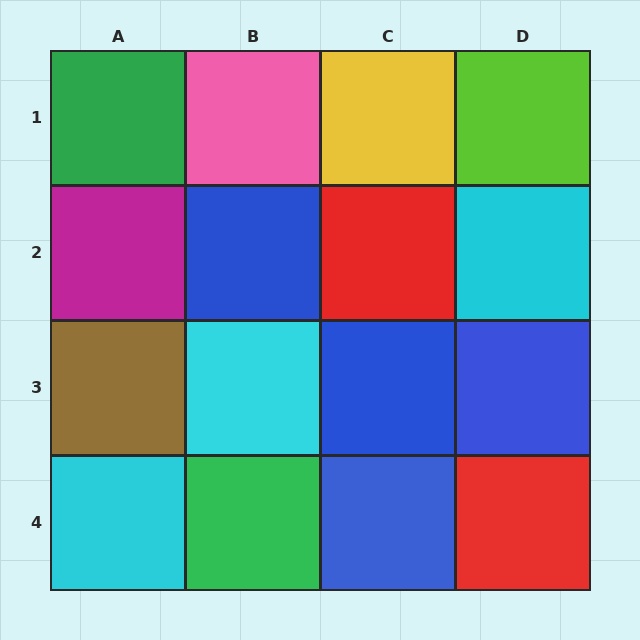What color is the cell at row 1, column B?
Pink.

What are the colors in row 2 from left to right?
Magenta, blue, red, cyan.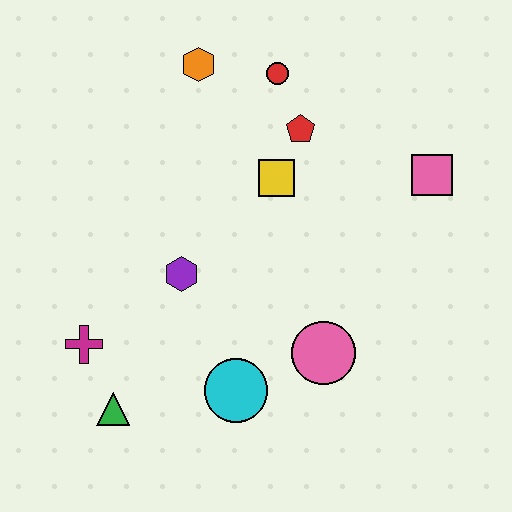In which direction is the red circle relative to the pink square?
The red circle is to the left of the pink square.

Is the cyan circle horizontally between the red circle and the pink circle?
No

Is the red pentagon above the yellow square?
Yes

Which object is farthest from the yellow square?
The green triangle is farthest from the yellow square.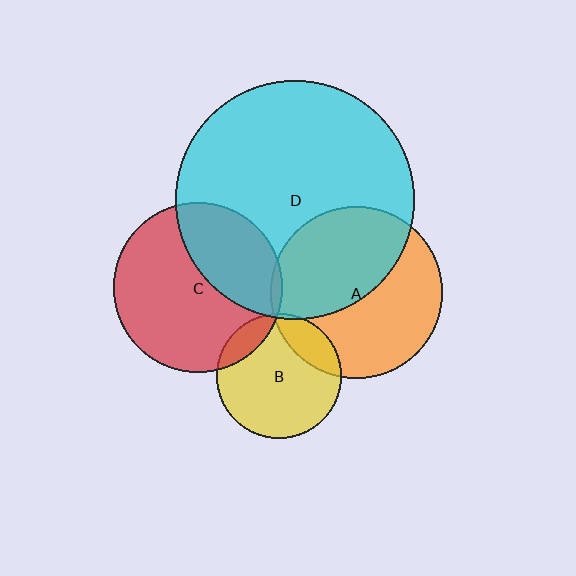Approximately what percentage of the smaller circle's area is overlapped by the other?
Approximately 35%.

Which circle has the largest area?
Circle D (cyan).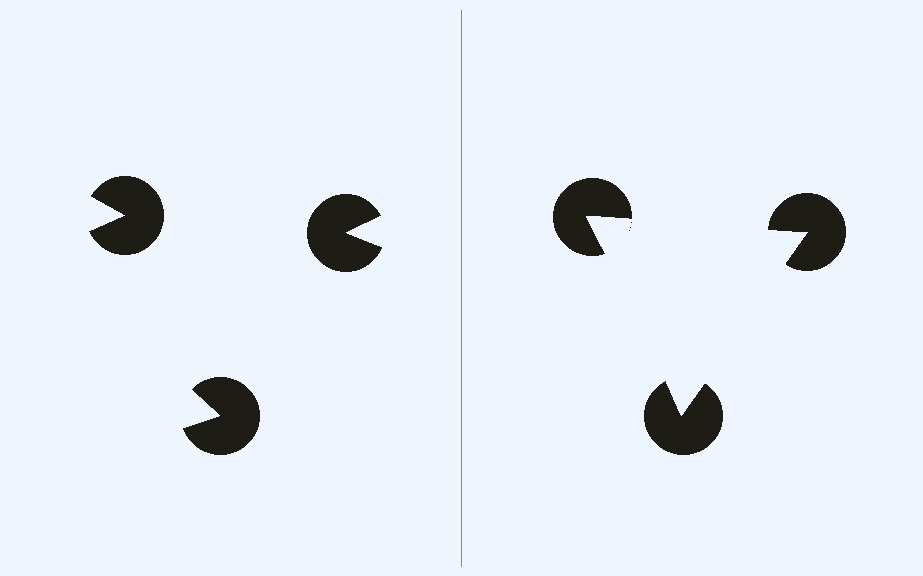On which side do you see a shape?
An illusory triangle appears on the right side. On the left side the wedge cuts are rotated, so no coherent shape forms.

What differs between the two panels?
The pac-man discs are positioned identically on both sides; only the wedge orientations differ. On the right they align to a triangle; on the left they are misaligned.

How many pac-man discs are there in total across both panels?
6 — 3 on each side.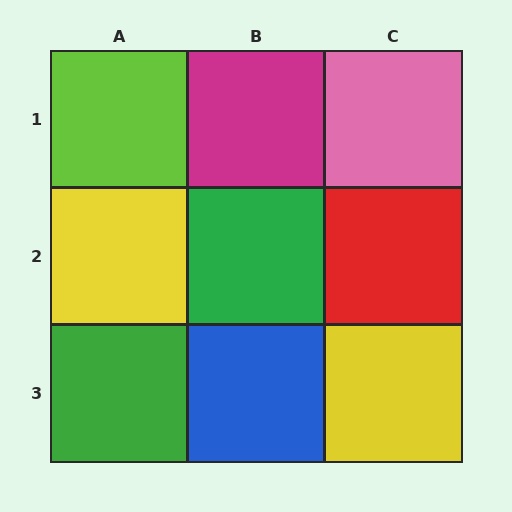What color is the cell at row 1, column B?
Magenta.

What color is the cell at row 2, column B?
Green.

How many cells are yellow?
2 cells are yellow.